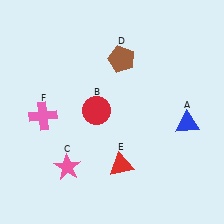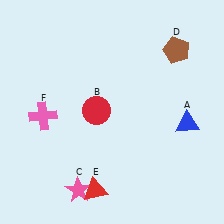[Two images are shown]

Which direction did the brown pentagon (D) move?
The brown pentagon (D) moved right.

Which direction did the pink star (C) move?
The pink star (C) moved down.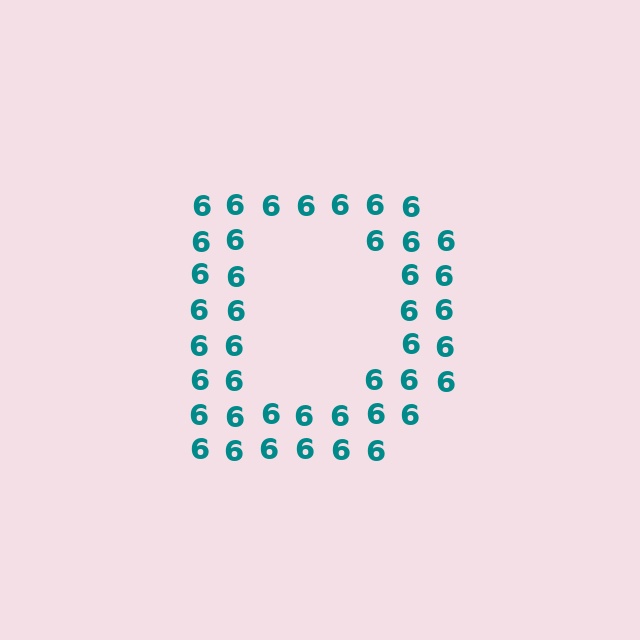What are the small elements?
The small elements are digit 6's.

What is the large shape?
The large shape is the letter D.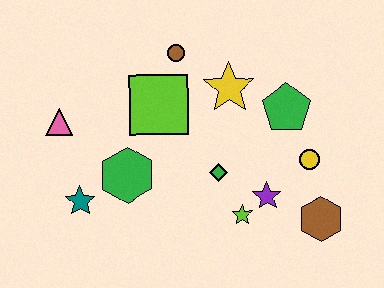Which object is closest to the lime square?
The brown circle is closest to the lime square.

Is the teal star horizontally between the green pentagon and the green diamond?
No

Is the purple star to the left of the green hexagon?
No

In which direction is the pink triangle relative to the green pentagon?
The pink triangle is to the left of the green pentagon.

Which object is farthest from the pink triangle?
The brown hexagon is farthest from the pink triangle.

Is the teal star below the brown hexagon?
No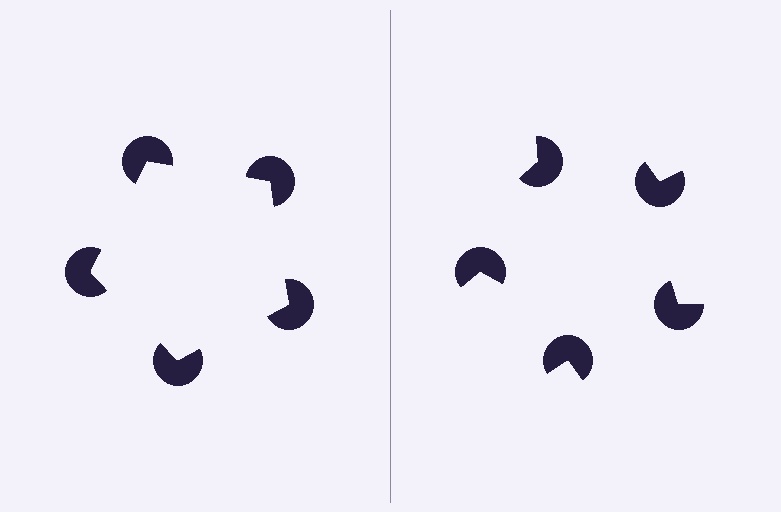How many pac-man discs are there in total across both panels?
10 — 5 on each side.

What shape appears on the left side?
An illusory pentagon.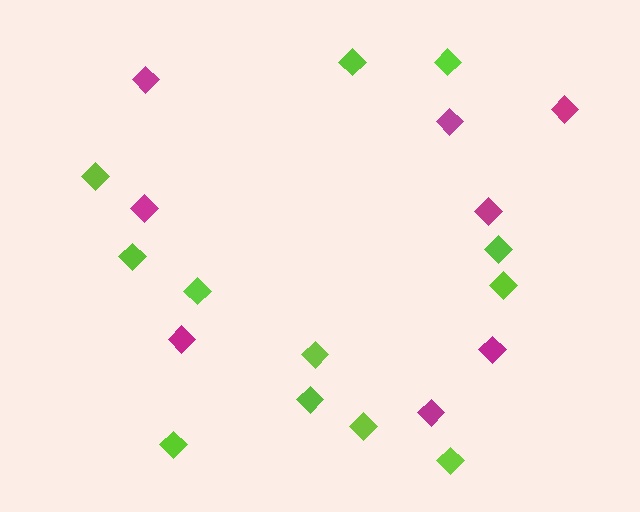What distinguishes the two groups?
There are 2 groups: one group of lime diamonds (12) and one group of magenta diamonds (8).